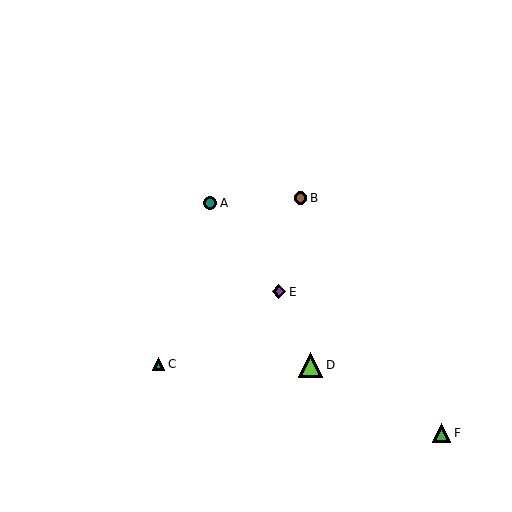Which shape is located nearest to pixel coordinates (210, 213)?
The teal circle (labeled A) at (210, 203) is nearest to that location.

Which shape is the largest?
The lime triangle (labeled D) is the largest.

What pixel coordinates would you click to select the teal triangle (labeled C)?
Click at (158, 364) to select the teal triangle C.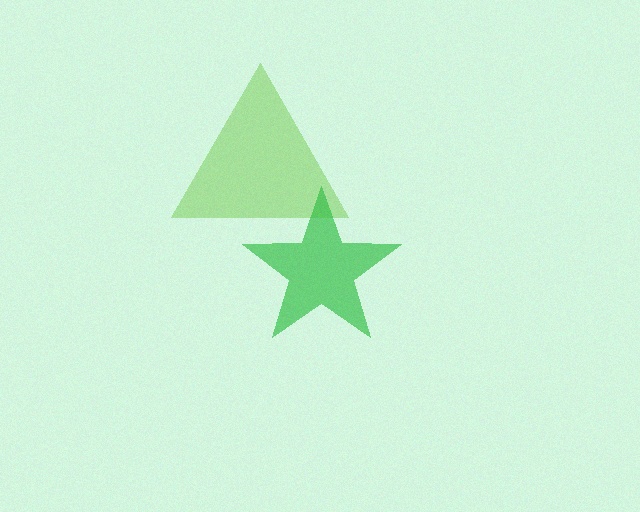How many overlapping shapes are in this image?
There are 2 overlapping shapes in the image.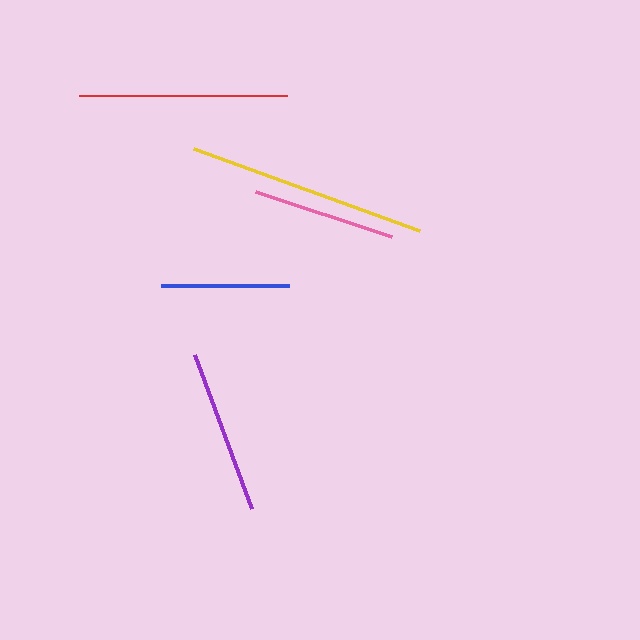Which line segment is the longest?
The yellow line is the longest at approximately 240 pixels.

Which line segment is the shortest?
The blue line is the shortest at approximately 128 pixels.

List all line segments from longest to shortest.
From longest to shortest: yellow, red, purple, pink, blue.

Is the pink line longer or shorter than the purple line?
The purple line is longer than the pink line.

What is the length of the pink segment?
The pink segment is approximately 143 pixels long.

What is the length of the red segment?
The red segment is approximately 208 pixels long.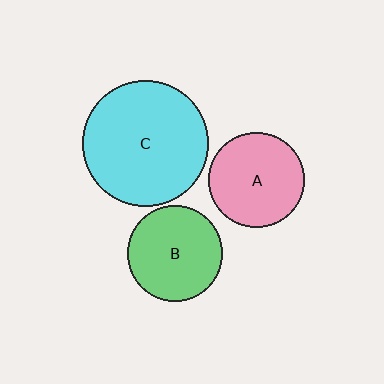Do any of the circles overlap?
No, none of the circles overlap.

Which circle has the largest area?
Circle C (cyan).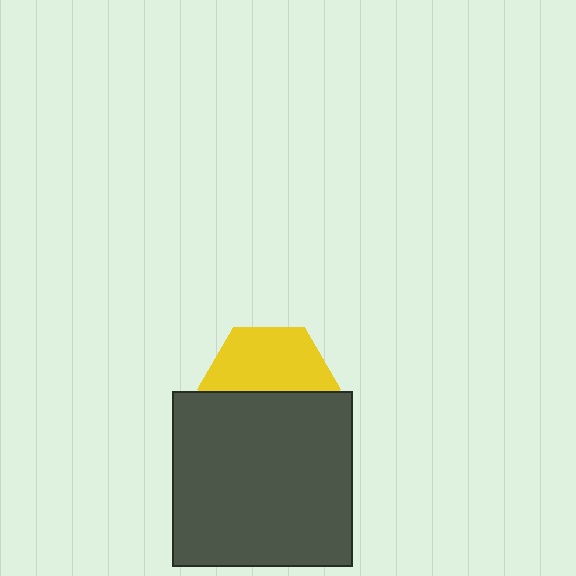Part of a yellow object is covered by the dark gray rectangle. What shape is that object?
It is a hexagon.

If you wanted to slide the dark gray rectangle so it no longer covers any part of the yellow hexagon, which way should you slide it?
Slide it down — that is the most direct way to separate the two shapes.